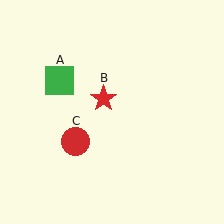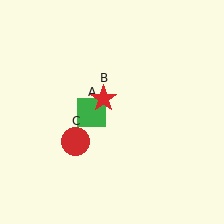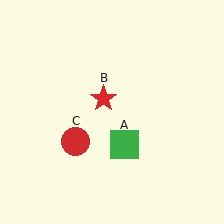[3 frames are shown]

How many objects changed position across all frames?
1 object changed position: green square (object A).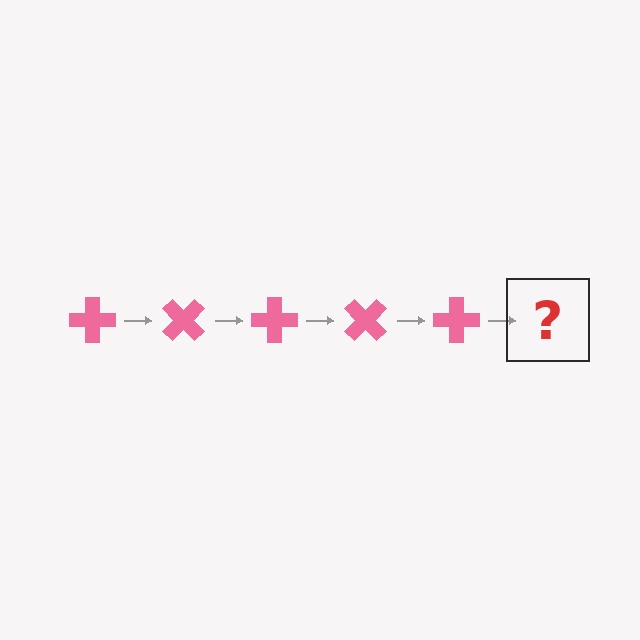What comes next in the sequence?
The next element should be a pink cross rotated 225 degrees.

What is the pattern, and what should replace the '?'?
The pattern is that the cross rotates 45 degrees each step. The '?' should be a pink cross rotated 225 degrees.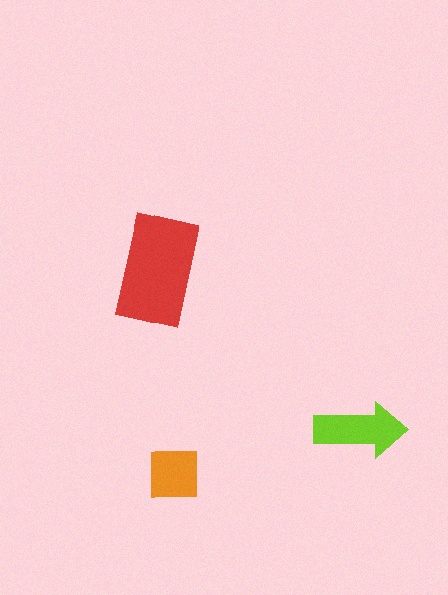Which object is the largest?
The red rectangle.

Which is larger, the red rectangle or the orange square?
The red rectangle.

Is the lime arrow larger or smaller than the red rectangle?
Smaller.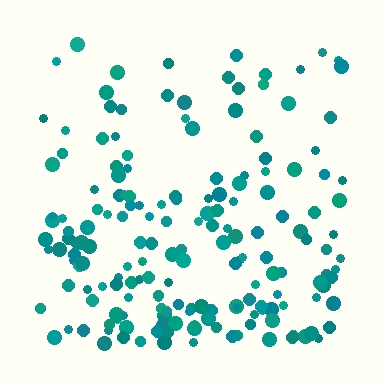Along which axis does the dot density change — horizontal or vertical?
Vertical.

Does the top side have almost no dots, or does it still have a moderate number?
Still a moderate number, just noticeably fewer than the bottom.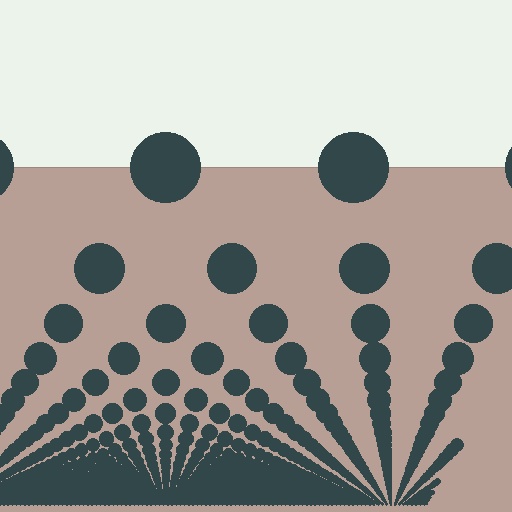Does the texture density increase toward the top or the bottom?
Density increases toward the bottom.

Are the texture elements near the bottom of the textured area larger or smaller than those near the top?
Smaller. The gradient is inverted — elements near the bottom are smaller and denser.